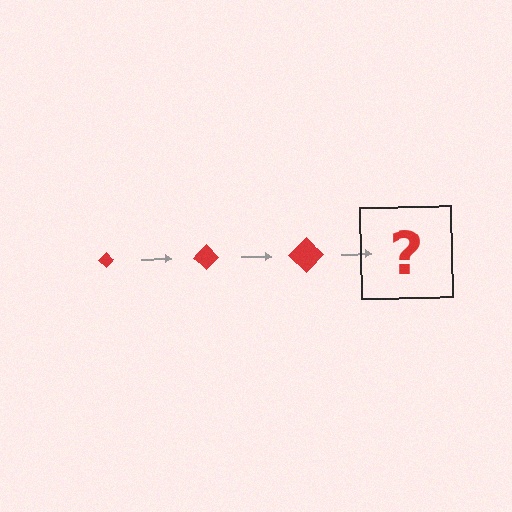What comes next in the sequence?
The next element should be a red diamond, larger than the previous one.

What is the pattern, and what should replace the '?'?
The pattern is that the diamond gets progressively larger each step. The '?' should be a red diamond, larger than the previous one.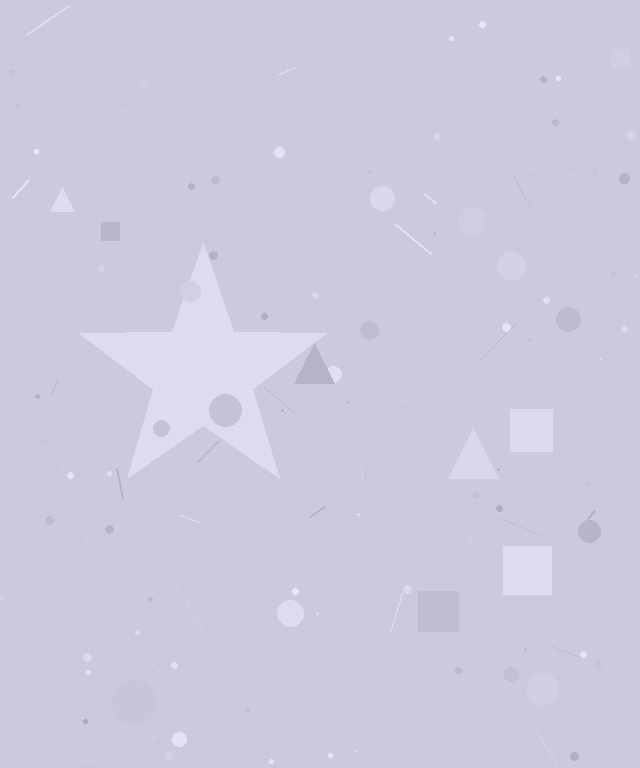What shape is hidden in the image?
A star is hidden in the image.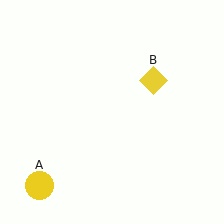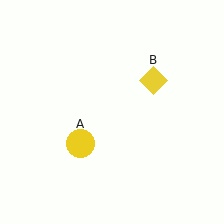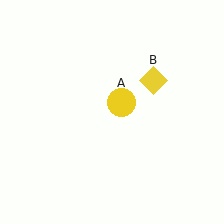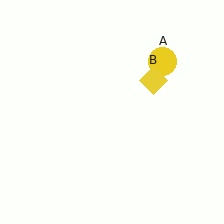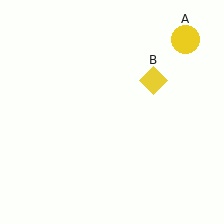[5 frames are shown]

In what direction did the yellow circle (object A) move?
The yellow circle (object A) moved up and to the right.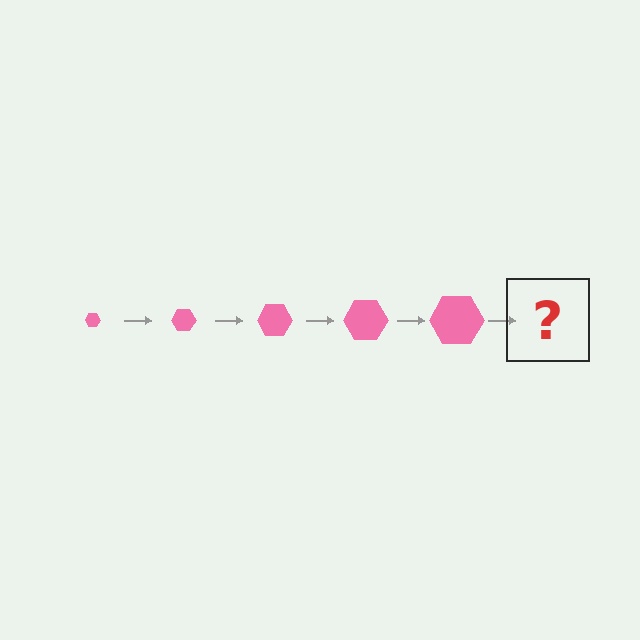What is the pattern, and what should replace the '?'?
The pattern is that the hexagon gets progressively larger each step. The '?' should be a pink hexagon, larger than the previous one.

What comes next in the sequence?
The next element should be a pink hexagon, larger than the previous one.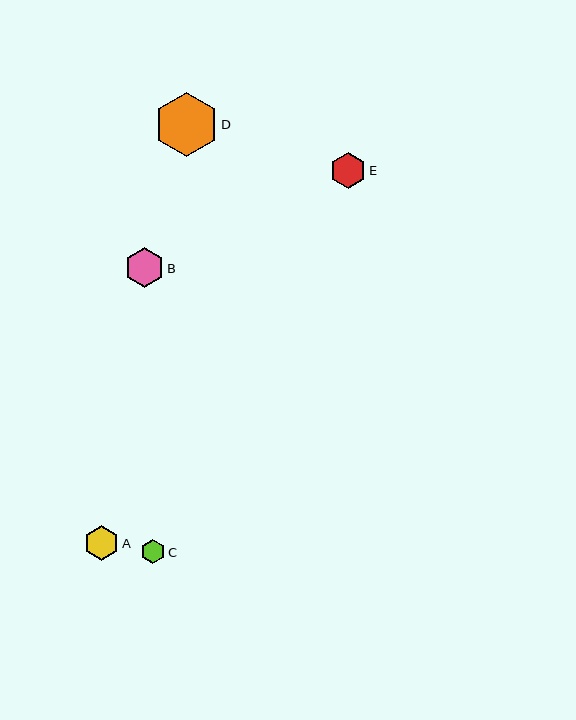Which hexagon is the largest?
Hexagon D is the largest with a size of approximately 64 pixels.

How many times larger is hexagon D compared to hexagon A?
Hexagon D is approximately 1.9 times the size of hexagon A.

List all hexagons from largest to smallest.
From largest to smallest: D, B, E, A, C.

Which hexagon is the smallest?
Hexagon C is the smallest with a size of approximately 24 pixels.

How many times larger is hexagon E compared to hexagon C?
Hexagon E is approximately 1.5 times the size of hexagon C.